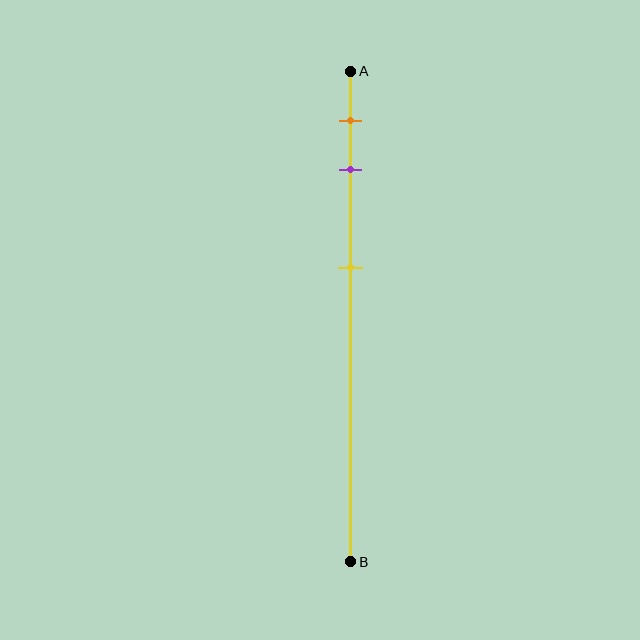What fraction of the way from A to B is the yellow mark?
The yellow mark is approximately 40% (0.4) of the way from A to B.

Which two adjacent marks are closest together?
The orange and purple marks are the closest adjacent pair.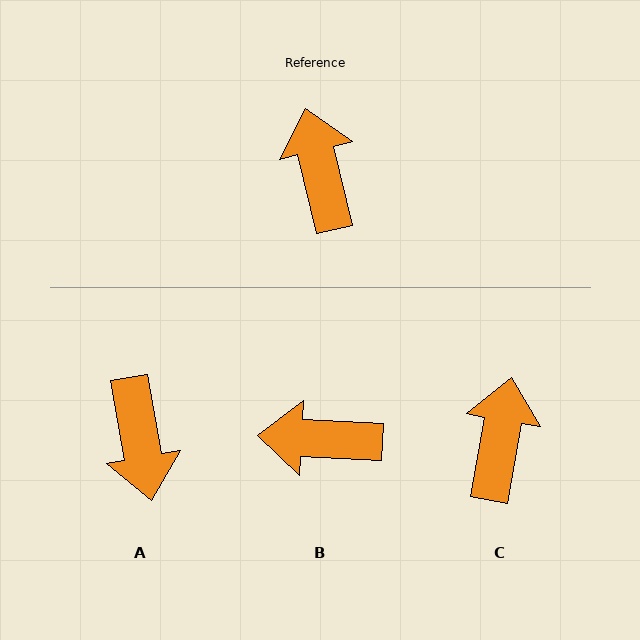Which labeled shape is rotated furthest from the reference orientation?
A, about 177 degrees away.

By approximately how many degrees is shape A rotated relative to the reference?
Approximately 177 degrees counter-clockwise.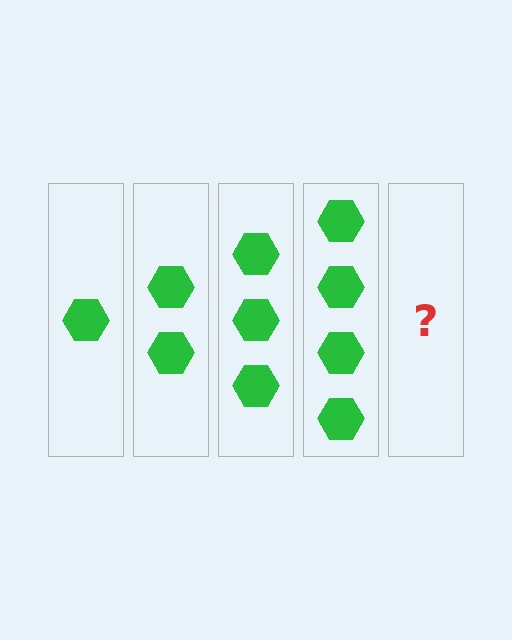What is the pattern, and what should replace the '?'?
The pattern is that each step adds one more hexagon. The '?' should be 5 hexagons.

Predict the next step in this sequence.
The next step is 5 hexagons.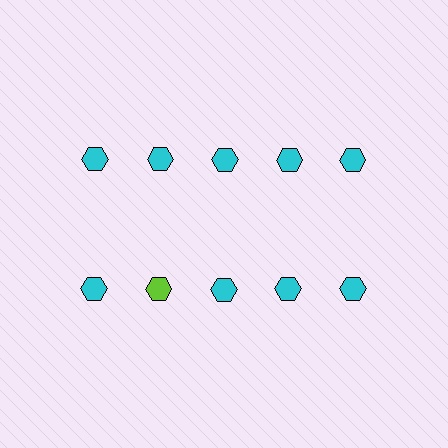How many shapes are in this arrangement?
There are 10 shapes arranged in a grid pattern.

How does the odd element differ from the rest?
It has a different color: lime instead of cyan.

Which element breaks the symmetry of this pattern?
The lime hexagon in the second row, second from left column breaks the symmetry. All other shapes are cyan hexagons.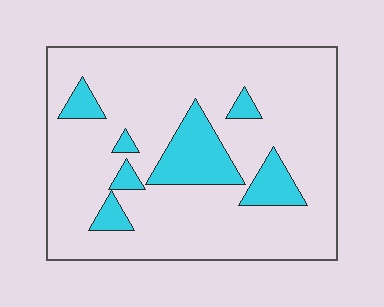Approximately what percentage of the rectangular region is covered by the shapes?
Approximately 15%.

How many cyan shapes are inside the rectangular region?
7.